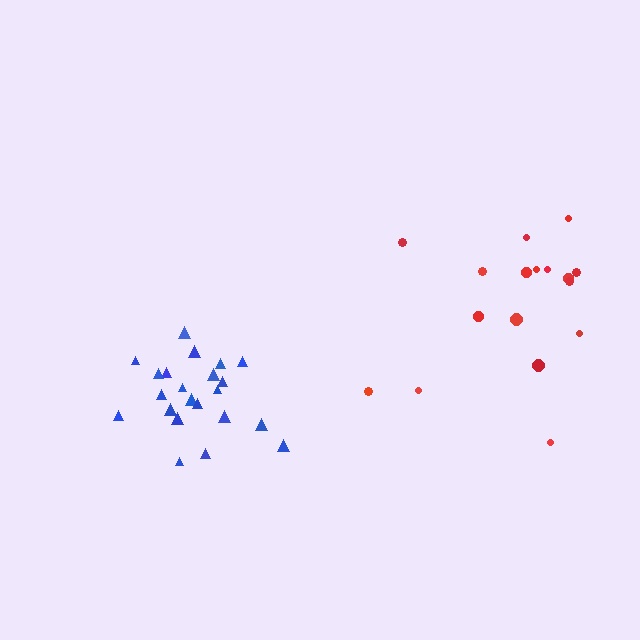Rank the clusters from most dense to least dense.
blue, red.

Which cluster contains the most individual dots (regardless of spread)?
Blue (22).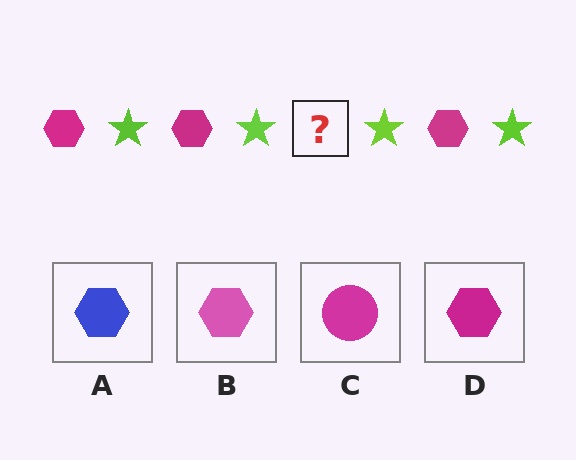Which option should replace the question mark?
Option D.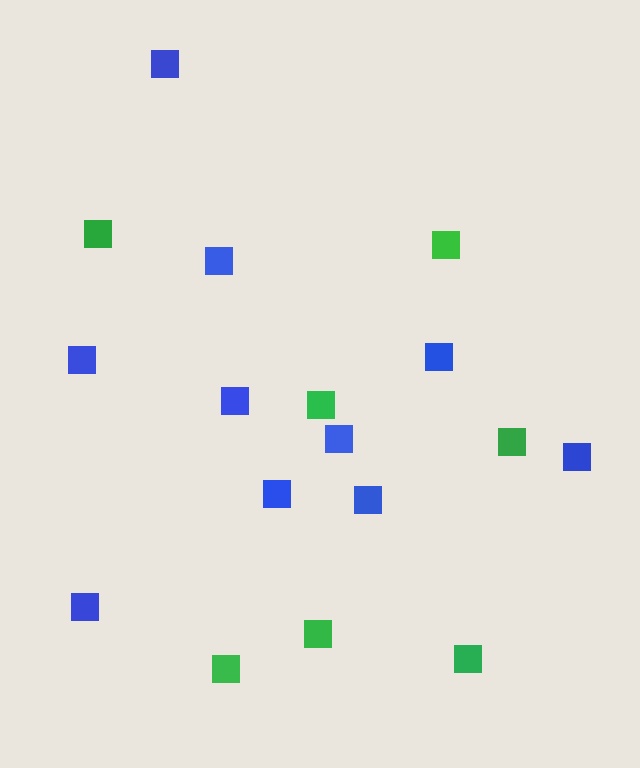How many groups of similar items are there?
There are 2 groups: one group of blue squares (10) and one group of green squares (7).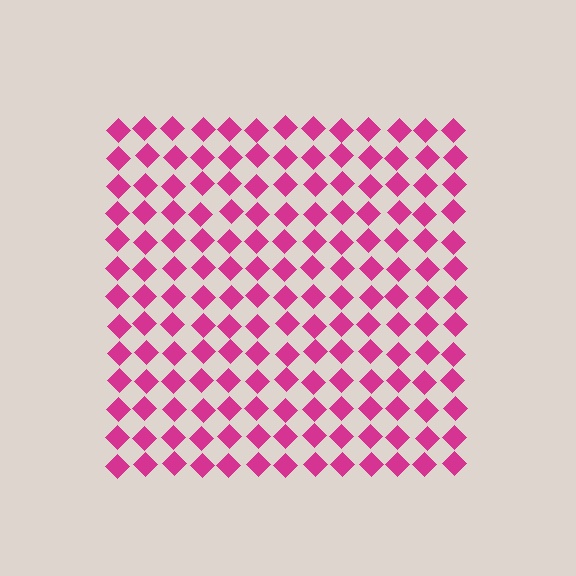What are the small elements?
The small elements are diamonds.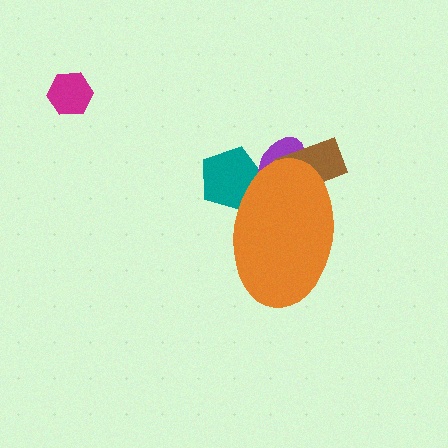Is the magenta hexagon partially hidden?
No, the magenta hexagon is fully visible.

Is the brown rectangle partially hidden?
Yes, the brown rectangle is partially hidden behind the orange ellipse.